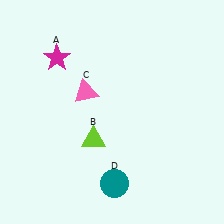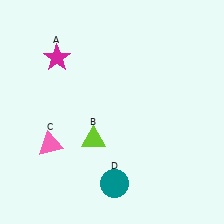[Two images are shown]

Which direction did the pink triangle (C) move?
The pink triangle (C) moved down.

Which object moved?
The pink triangle (C) moved down.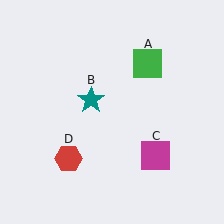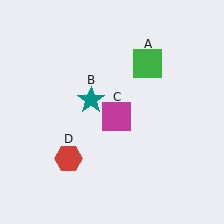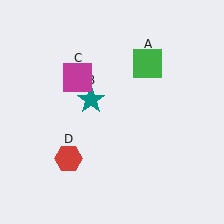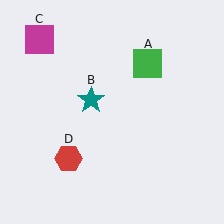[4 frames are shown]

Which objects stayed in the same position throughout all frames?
Green square (object A) and teal star (object B) and red hexagon (object D) remained stationary.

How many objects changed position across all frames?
1 object changed position: magenta square (object C).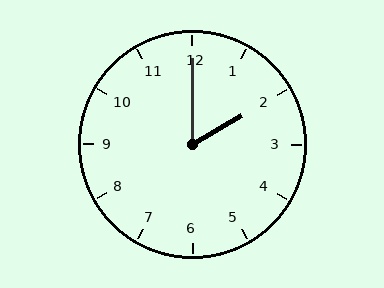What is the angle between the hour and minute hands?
Approximately 60 degrees.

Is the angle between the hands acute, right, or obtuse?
It is acute.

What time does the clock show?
2:00.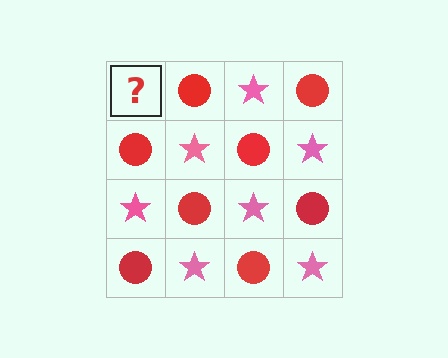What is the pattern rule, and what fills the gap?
The rule is that it alternates pink star and red circle in a checkerboard pattern. The gap should be filled with a pink star.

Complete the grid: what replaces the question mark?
The question mark should be replaced with a pink star.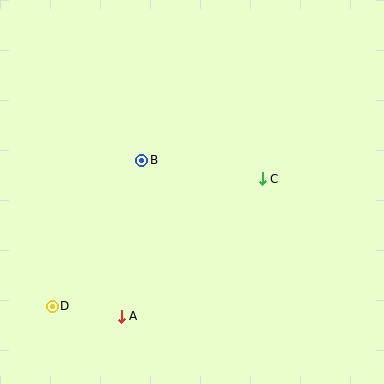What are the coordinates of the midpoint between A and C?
The midpoint between A and C is at (192, 248).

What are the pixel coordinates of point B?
Point B is at (142, 160).